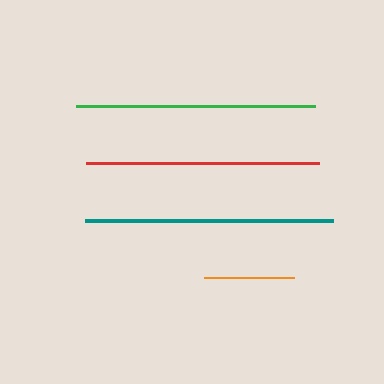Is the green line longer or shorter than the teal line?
The teal line is longer than the green line.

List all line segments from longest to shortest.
From longest to shortest: teal, green, red, orange.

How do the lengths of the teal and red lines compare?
The teal and red lines are approximately the same length.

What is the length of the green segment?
The green segment is approximately 238 pixels long.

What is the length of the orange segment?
The orange segment is approximately 90 pixels long.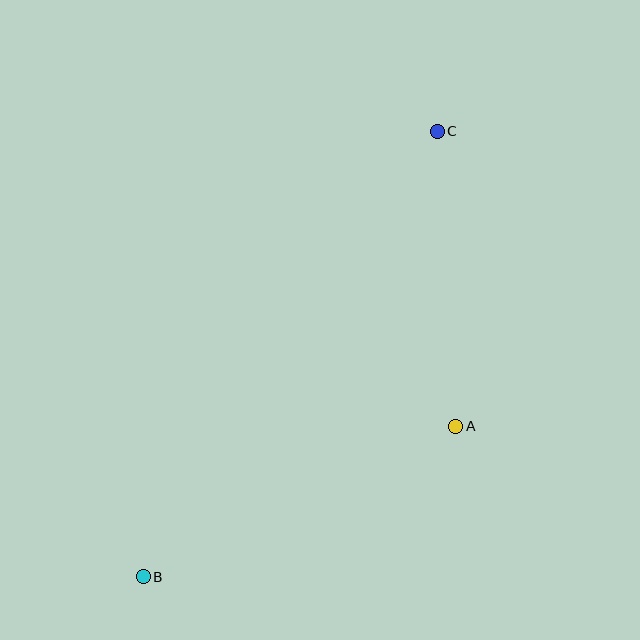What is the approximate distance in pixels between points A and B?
The distance between A and B is approximately 347 pixels.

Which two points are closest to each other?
Points A and C are closest to each other.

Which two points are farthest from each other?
Points B and C are farthest from each other.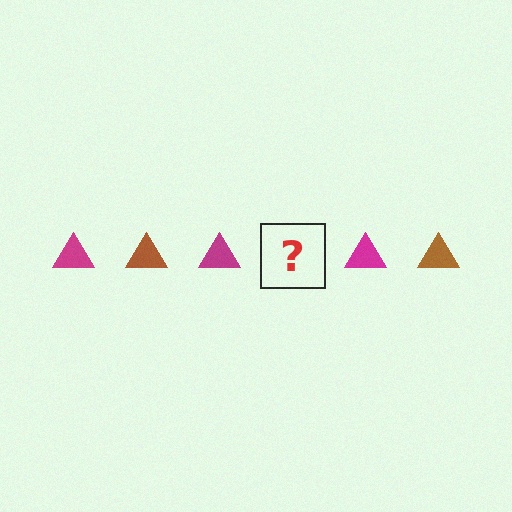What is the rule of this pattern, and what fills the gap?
The rule is that the pattern cycles through magenta, brown triangles. The gap should be filled with a brown triangle.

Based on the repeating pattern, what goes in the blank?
The blank should be a brown triangle.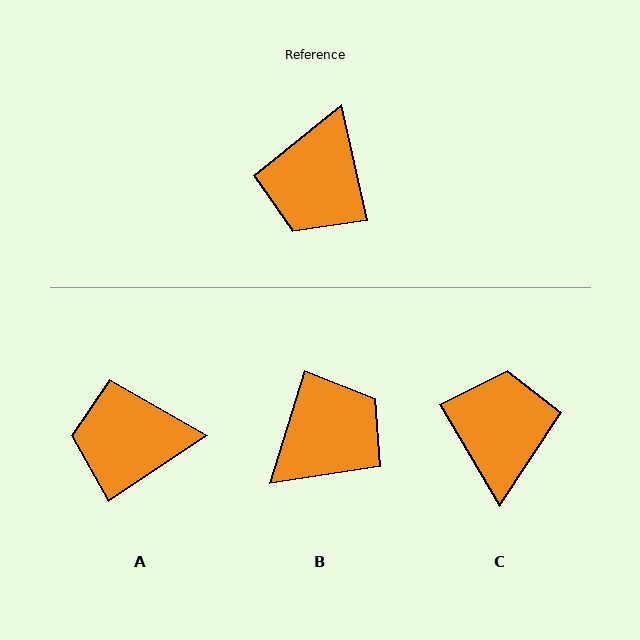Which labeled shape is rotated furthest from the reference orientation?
C, about 162 degrees away.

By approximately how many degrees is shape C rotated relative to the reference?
Approximately 162 degrees clockwise.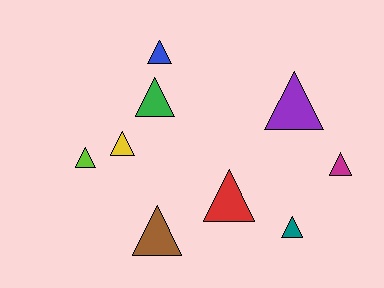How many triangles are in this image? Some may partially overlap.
There are 9 triangles.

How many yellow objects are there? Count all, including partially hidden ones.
There is 1 yellow object.